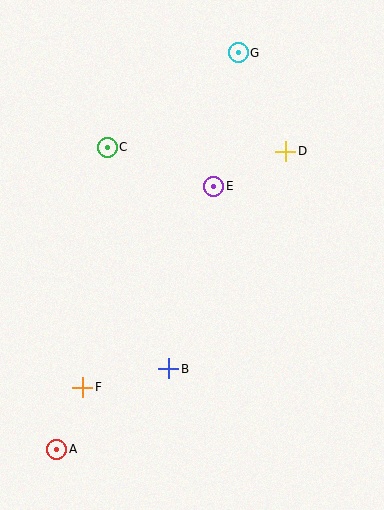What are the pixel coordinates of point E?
Point E is at (214, 186).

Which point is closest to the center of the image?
Point E at (214, 186) is closest to the center.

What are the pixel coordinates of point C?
Point C is at (107, 147).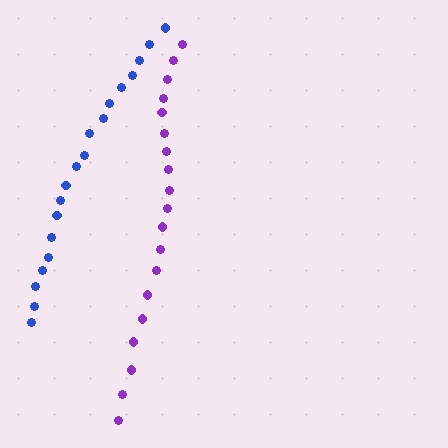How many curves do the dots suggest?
There are 2 distinct paths.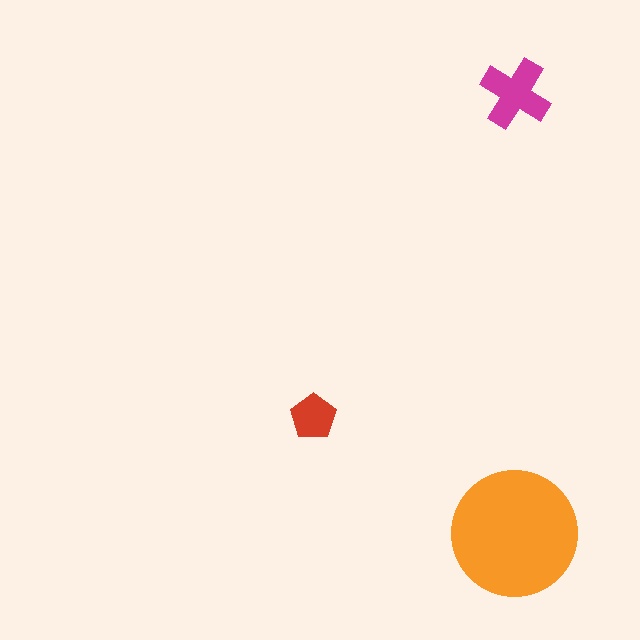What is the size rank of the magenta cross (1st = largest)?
2nd.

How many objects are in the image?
There are 3 objects in the image.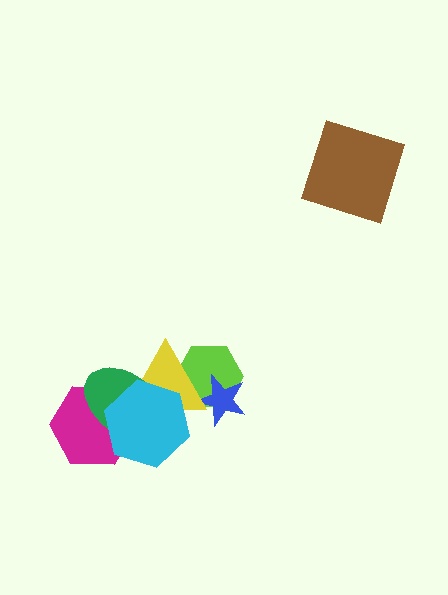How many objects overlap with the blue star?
2 objects overlap with the blue star.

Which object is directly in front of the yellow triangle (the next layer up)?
The green ellipse is directly in front of the yellow triangle.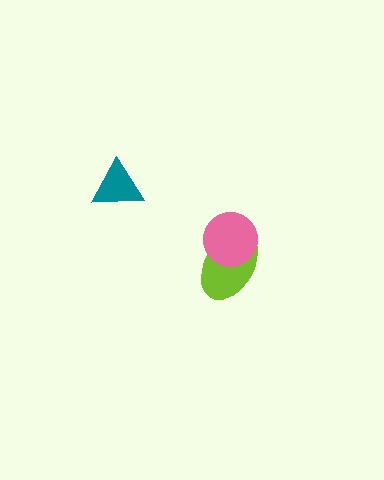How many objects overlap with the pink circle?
1 object overlaps with the pink circle.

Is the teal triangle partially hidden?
No, no other shape covers it.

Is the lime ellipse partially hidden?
Yes, it is partially covered by another shape.